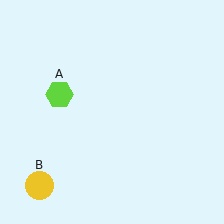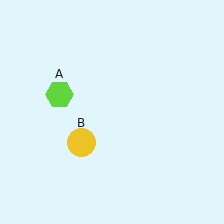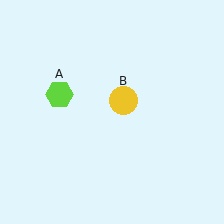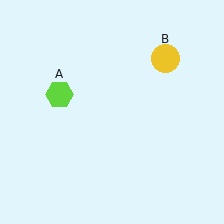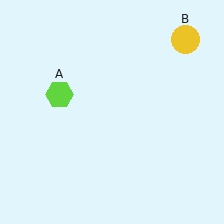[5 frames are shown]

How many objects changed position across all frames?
1 object changed position: yellow circle (object B).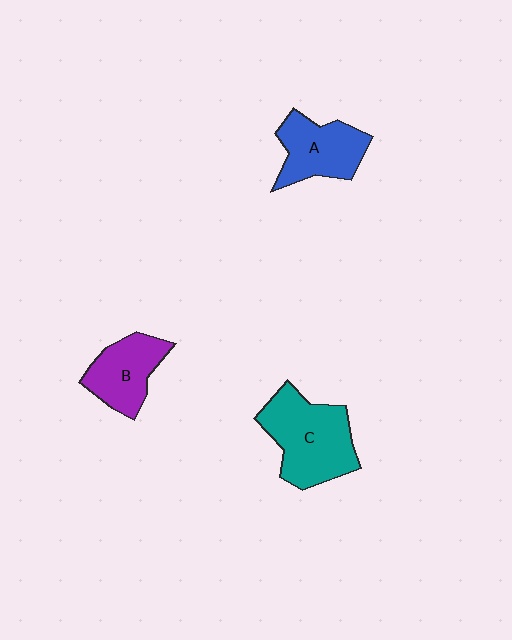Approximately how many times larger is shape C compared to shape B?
Approximately 1.5 times.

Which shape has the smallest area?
Shape B (purple).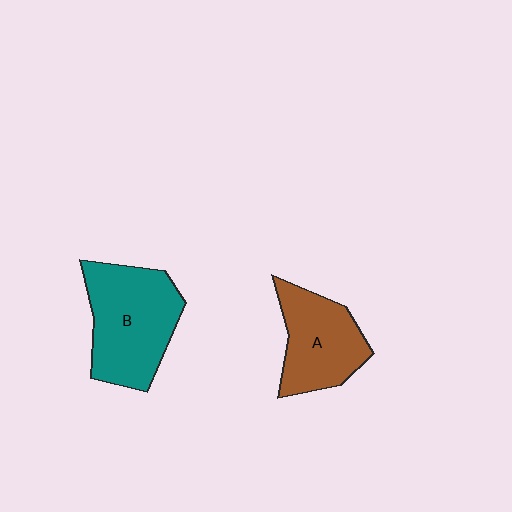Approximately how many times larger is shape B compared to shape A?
Approximately 1.3 times.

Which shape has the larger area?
Shape B (teal).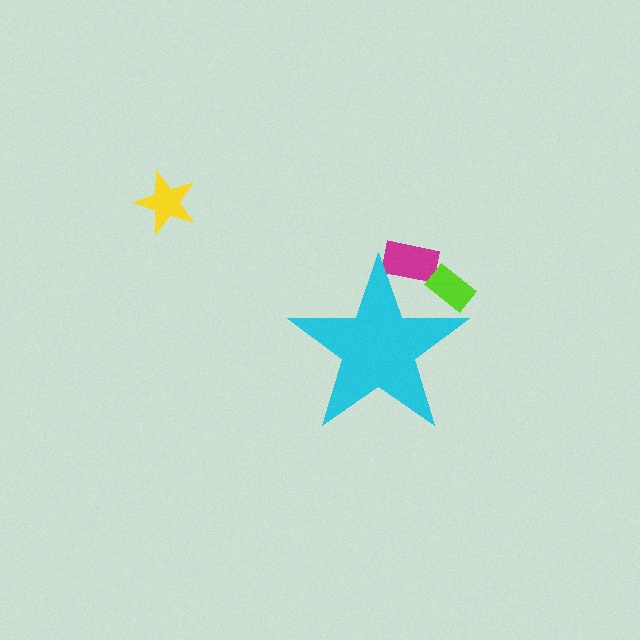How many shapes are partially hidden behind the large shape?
2 shapes are partially hidden.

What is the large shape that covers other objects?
A cyan star.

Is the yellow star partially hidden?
No, the yellow star is fully visible.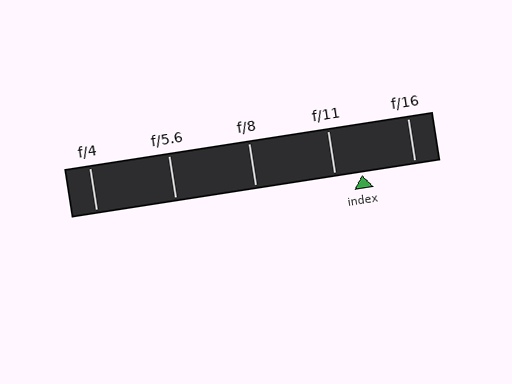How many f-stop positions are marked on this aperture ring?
There are 5 f-stop positions marked.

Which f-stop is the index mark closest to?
The index mark is closest to f/11.